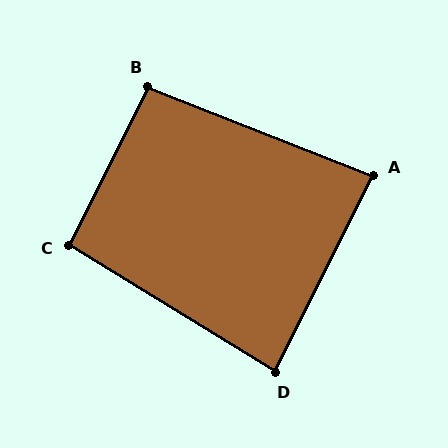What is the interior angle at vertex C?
Approximately 95 degrees (approximately right).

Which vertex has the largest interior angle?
B, at approximately 95 degrees.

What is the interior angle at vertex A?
Approximately 85 degrees (approximately right).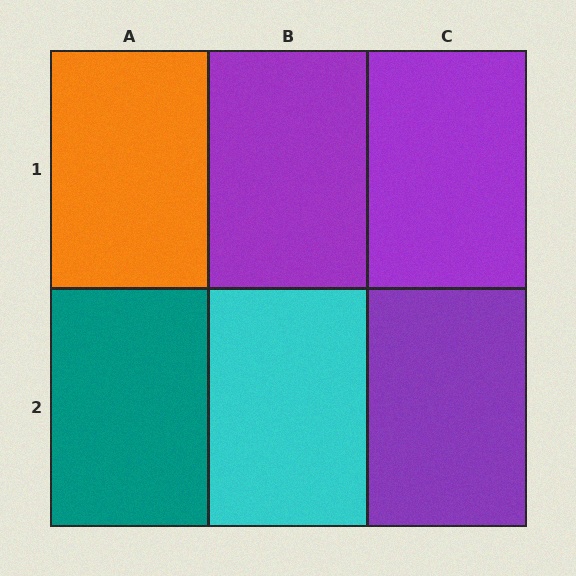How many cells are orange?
1 cell is orange.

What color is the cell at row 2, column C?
Purple.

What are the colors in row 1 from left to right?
Orange, purple, purple.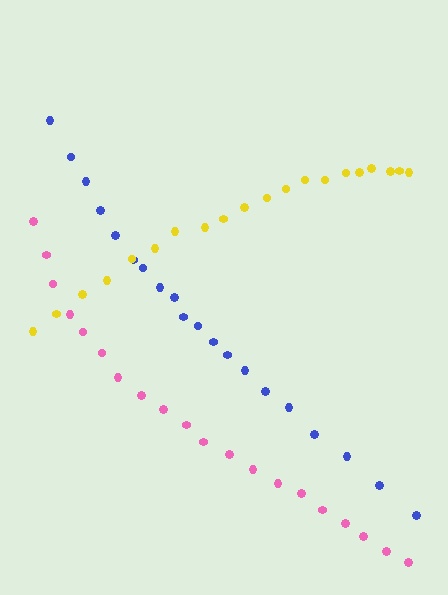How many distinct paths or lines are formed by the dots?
There are 3 distinct paths.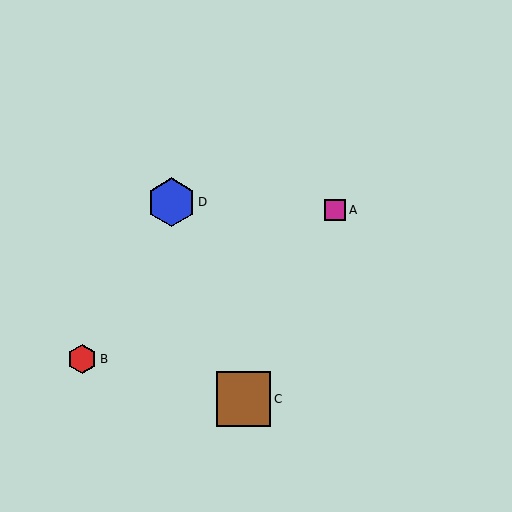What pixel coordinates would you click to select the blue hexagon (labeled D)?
Click at (171, 202) to select the blue hexagon D.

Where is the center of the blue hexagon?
The center of the blue hexagon is at (171, 202).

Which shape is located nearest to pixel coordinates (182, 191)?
The blue hexagon (labeled D) at (171, 202) is nearest to that location.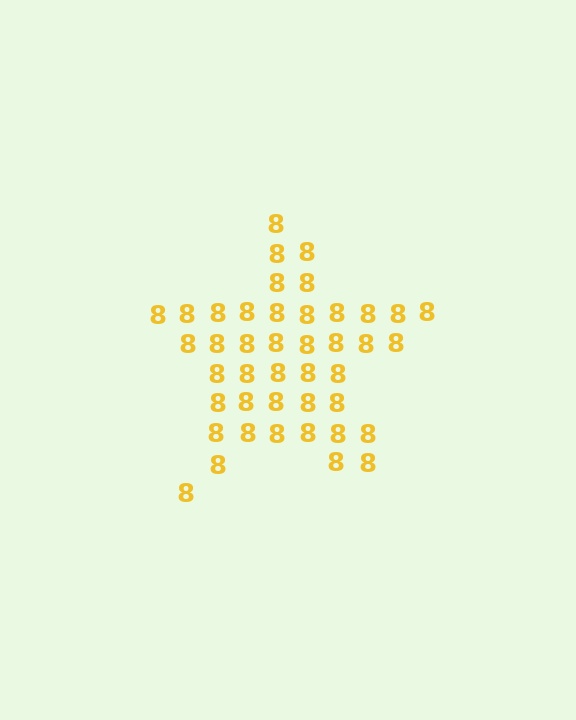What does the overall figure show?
The overall figure shows a star.